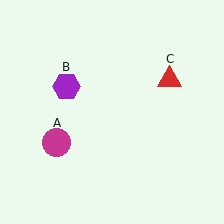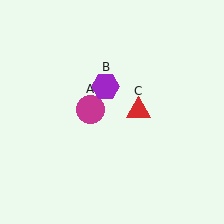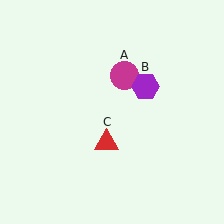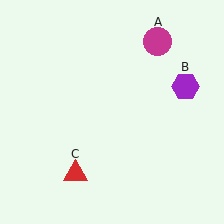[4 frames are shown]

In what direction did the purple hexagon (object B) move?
The purple hexagon (object B) moved right.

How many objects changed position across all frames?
3 objects changed position: magenta circle (object A), purple hexagon (object B), red triangle (object C).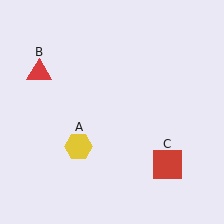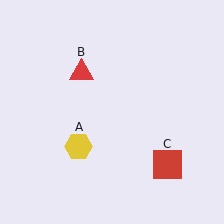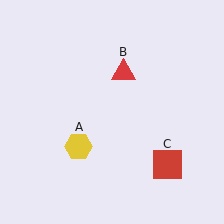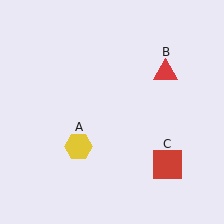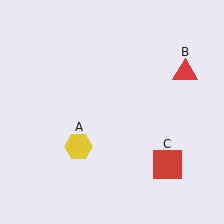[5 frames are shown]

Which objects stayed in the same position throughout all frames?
Yellow hexagon (object A) and red square (object C) remained stationary.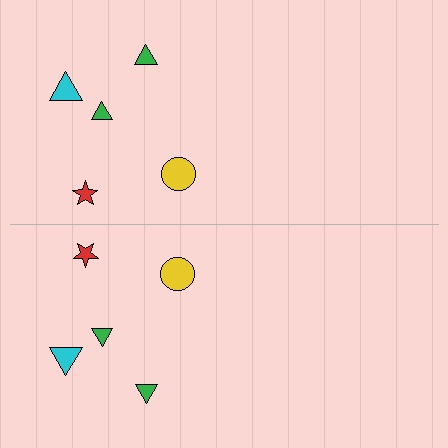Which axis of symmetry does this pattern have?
The pattern has a horizontal axis of symmetry running through the center of the image.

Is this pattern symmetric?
Yes, this pattern has bilateral (reflection) symmetry.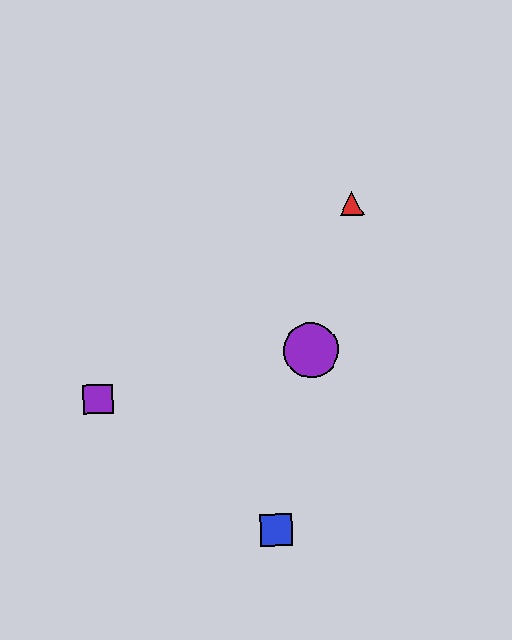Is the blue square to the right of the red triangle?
No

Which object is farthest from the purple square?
The red triangle is farthest from the purple square.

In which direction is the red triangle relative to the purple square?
The red triangle is to the right of the purple square.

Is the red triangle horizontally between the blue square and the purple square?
No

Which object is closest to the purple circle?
The red triangle is closest to the purple circle.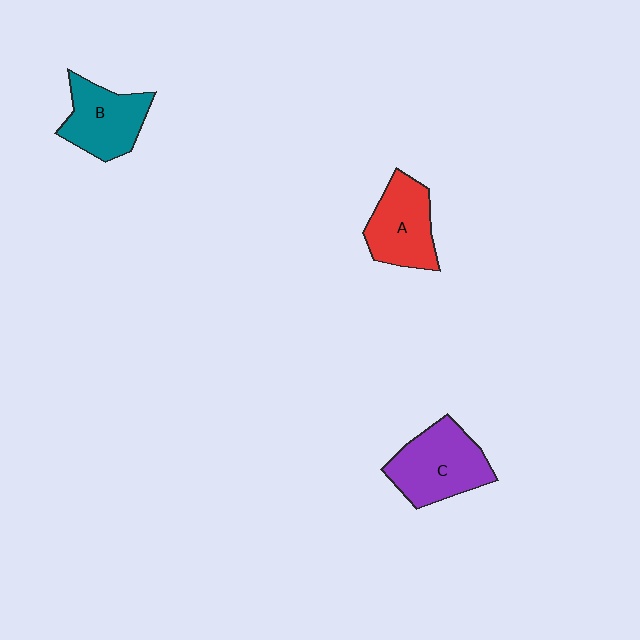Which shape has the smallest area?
Shape B (teal).